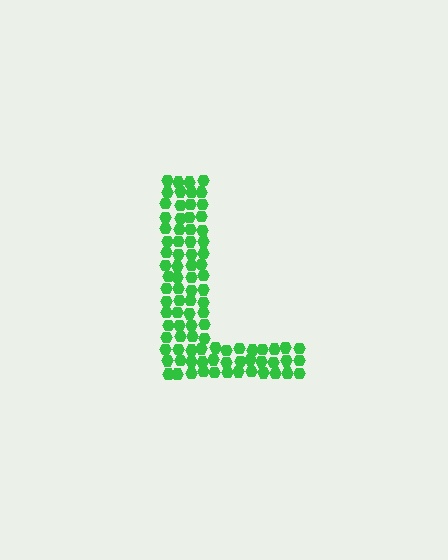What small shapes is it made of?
It is made of small hexagons.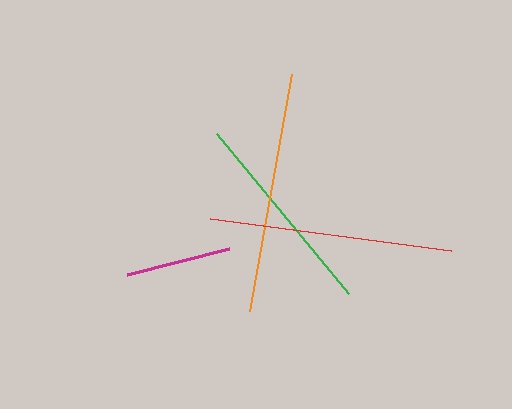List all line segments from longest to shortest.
From longest to shortest: red, orange, green, magenta.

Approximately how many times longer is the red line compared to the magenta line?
The red line is approximately 2.3 times the length of the magenta line.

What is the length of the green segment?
The green segment is approximately 207 pixels long.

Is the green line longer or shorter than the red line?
The red line is longer than the green line.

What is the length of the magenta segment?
The magenta segment is approximately 105 pixels long.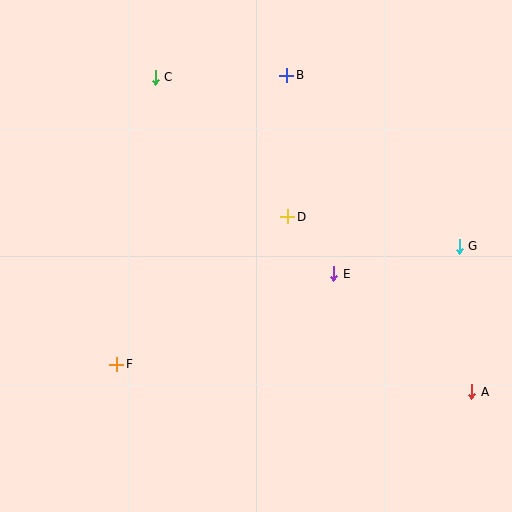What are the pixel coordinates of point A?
Point A is at (472, 392).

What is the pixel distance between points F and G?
The distance between F and G is 363 pixels.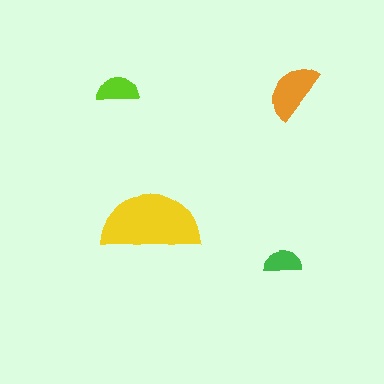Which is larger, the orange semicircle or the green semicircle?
The orange one.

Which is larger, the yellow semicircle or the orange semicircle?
The yellow one.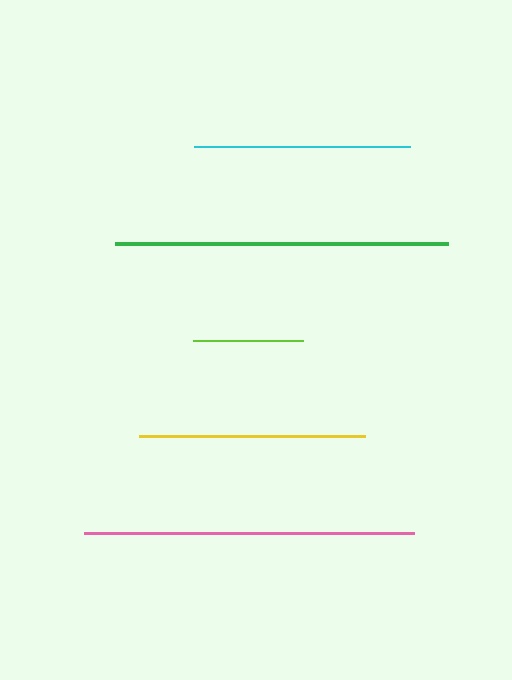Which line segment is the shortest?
The lime line is the shortest at approximately 110 pixels.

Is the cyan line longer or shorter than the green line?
The green line is longer than the cyan line.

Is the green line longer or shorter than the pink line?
The green line is longer than the pink line.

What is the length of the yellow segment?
The yellow segment is approximately 226 pixels long.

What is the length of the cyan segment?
The cyan segment is approximately 216 pixels long.